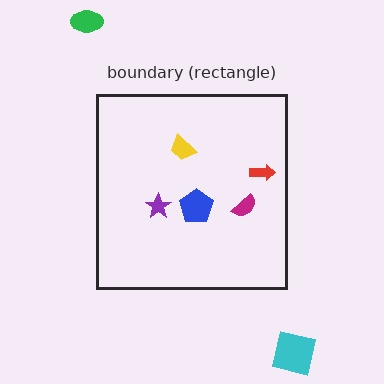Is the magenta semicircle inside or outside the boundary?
Inside.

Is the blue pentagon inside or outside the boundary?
Inside.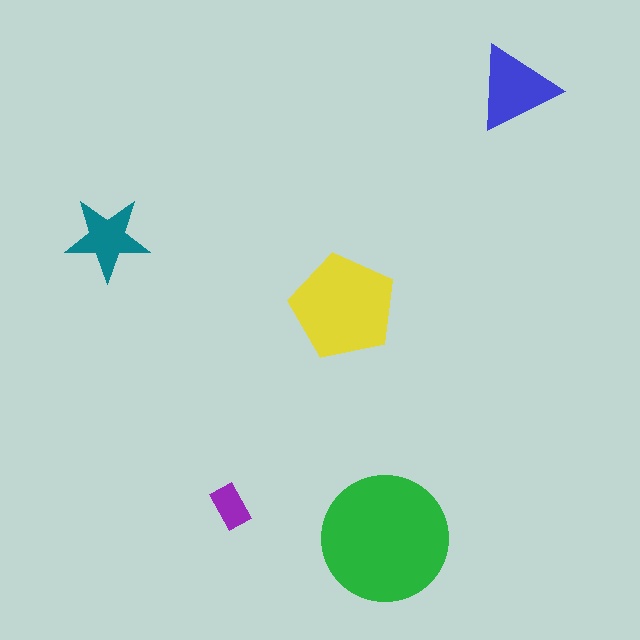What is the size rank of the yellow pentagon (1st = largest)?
2nd.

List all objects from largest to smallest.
The green circle, the yellow pentagon, the blue triangle, the teal star, the purple rectangle.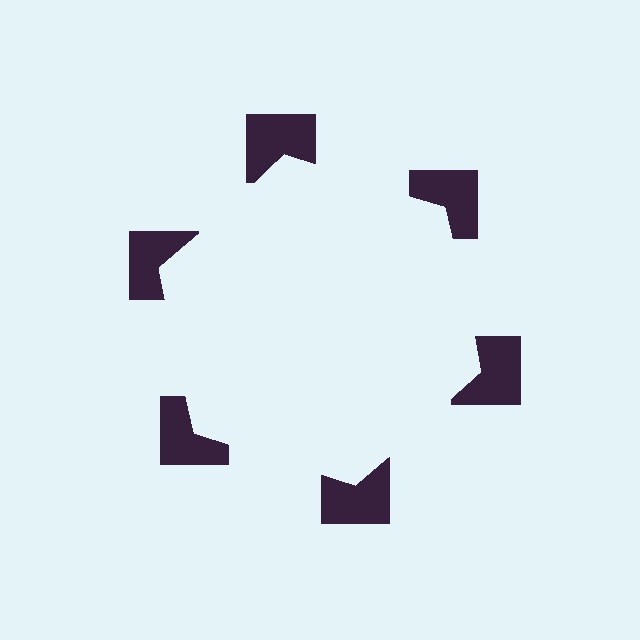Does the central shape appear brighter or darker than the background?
It typically appears slightly brighter than the background, even though no actual brightness change is drawn.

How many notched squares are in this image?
There are 6 — one at each vertex of the illusory hexagon.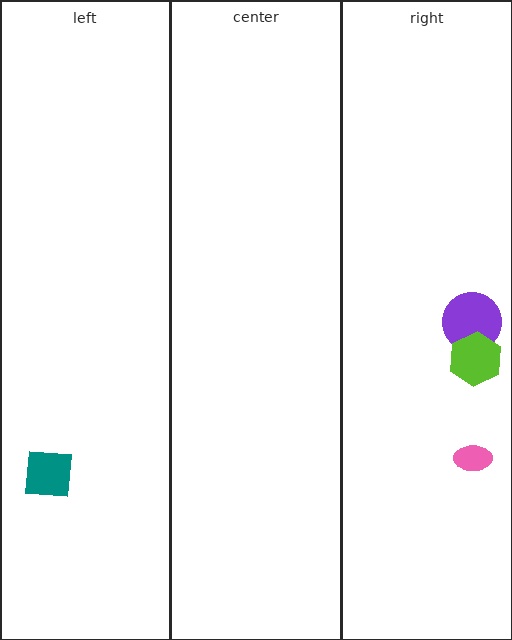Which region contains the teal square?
The left region.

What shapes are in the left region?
The teal square.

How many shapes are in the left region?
1.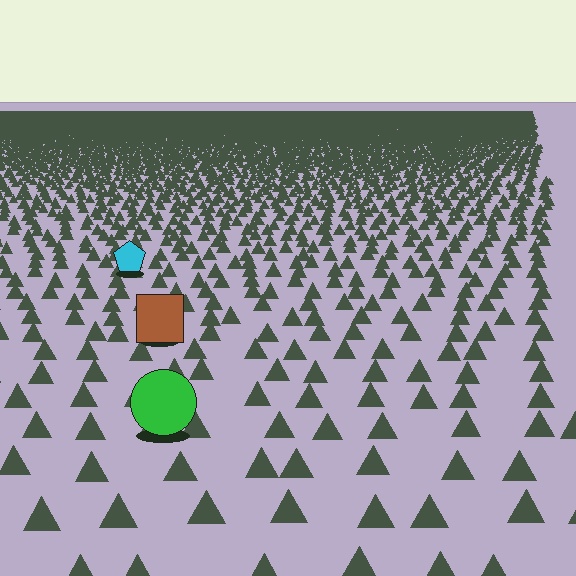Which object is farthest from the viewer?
The cyan pentagon is farthest from the viewer. It appears smaller and the ground texture around it is denser.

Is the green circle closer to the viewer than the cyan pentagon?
Yes. The green circle is closer — you can tell from the texture gradient: the ground texture is coarser near it.